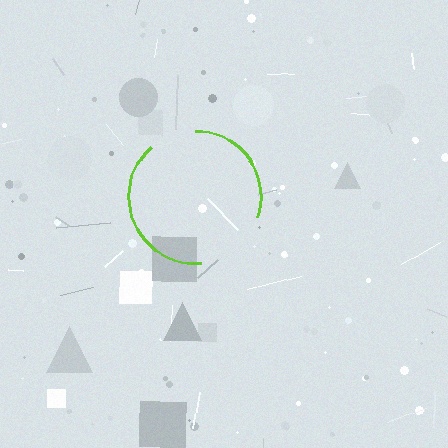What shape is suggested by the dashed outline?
The dashed outline suggests a circle.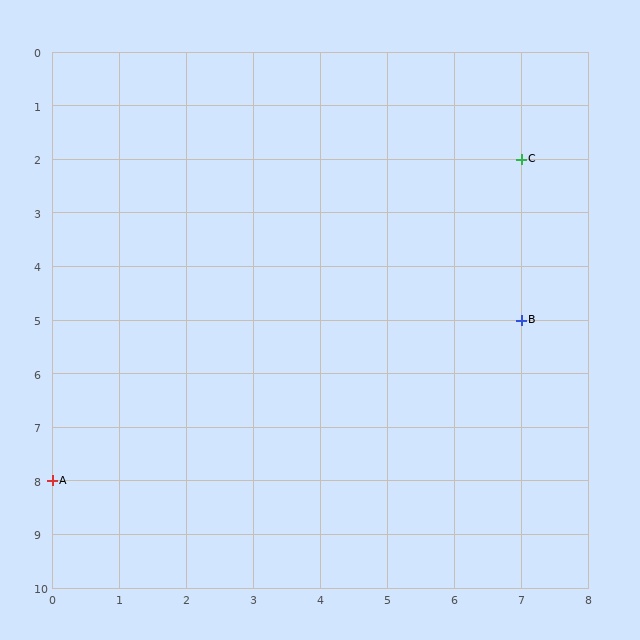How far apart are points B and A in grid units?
Points B and A are 7 columns and 3 rows apart (about 7.6 grid units diagonally).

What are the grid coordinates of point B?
Point B is at grid coordinates (7, 5).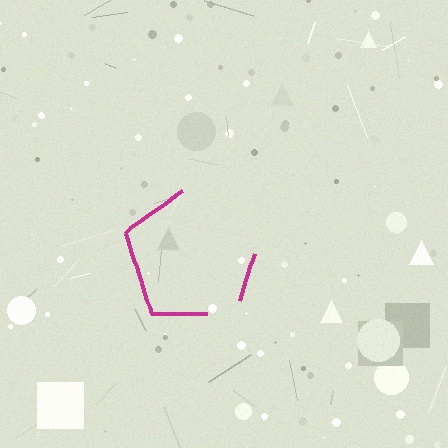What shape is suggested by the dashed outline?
The dashed outline suggests a pentagon.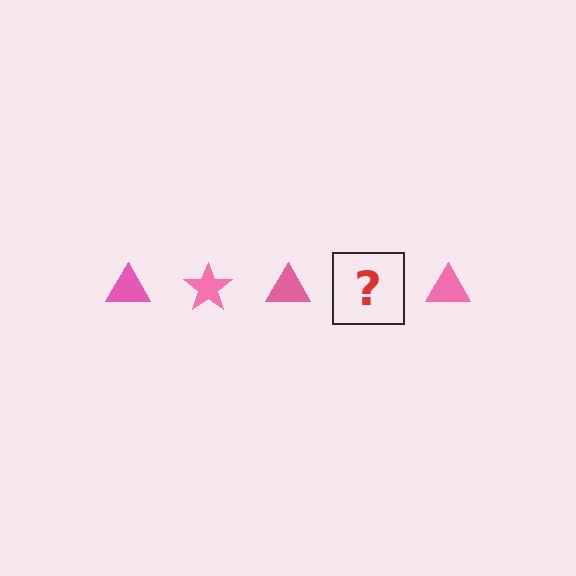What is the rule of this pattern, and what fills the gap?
The rule is that the pattern cycles through triangle, star shapes in pink. The gap should be filled with a pink star.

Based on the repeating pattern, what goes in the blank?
The blank should be a pink star.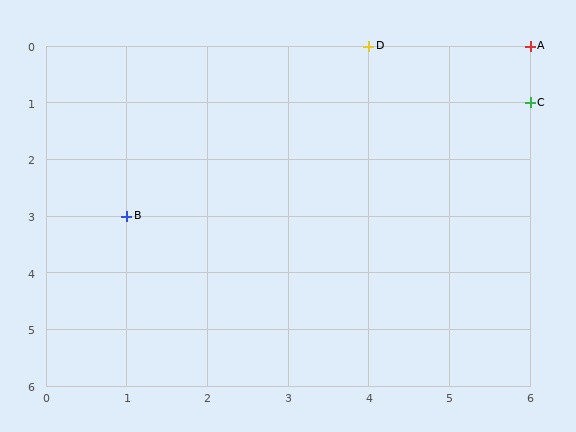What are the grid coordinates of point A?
Point A is at grid coordinates (6, 0).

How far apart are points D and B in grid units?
Points D and B are 3 columns and 3 rows apart (about 4.2 grid units diagonally).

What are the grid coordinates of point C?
Point C is at grid coordinates (6, 1).